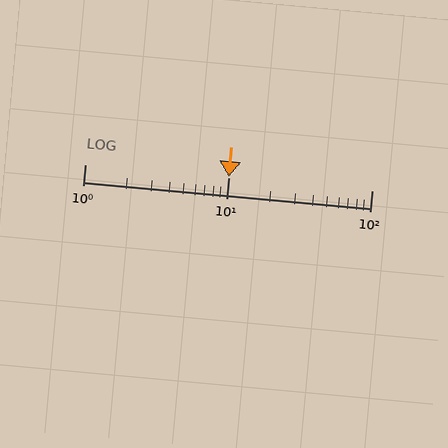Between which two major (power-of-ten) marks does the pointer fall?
The pointer is between 10 and 100.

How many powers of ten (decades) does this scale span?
The scale spans 2 decades, from 1 to 100.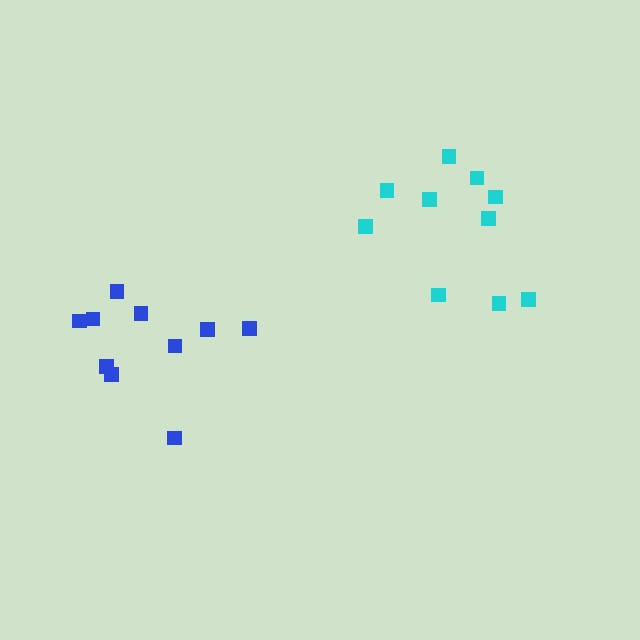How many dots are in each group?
Group 1: 10 dots, Group 2: 10 dots (20 total).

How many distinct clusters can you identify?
There are 2 distinct clusters.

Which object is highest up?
The cyan cluster is topmost.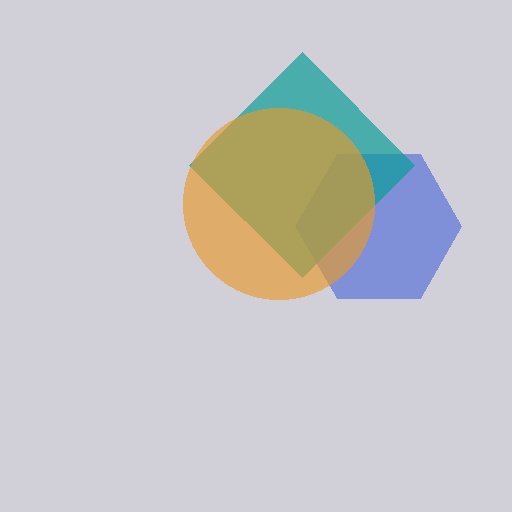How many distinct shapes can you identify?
There are 3 distinct shapes: a blue hexagon, a teal diamond, an orange circle.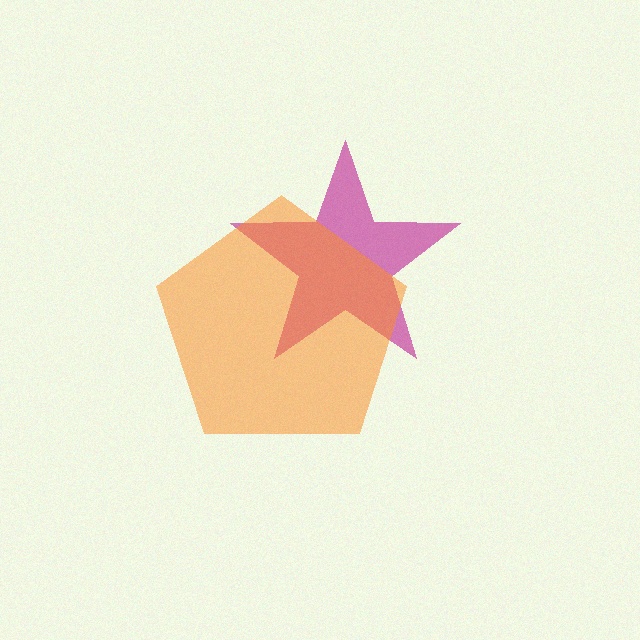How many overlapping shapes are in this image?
There are 2 overlapping shapes in the image.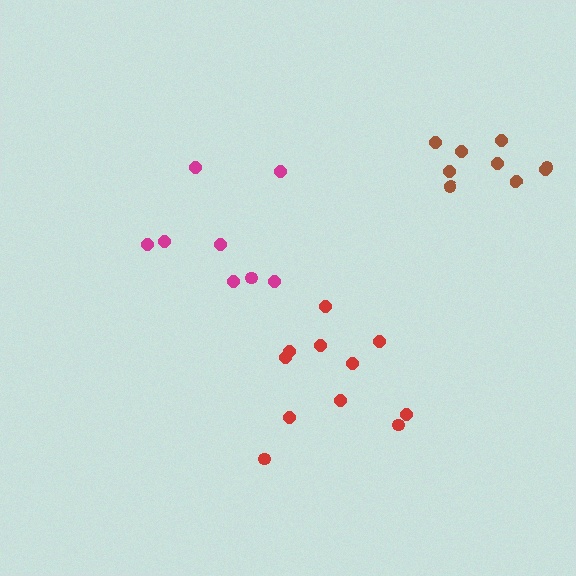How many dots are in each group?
Group 1: 8 dots, Group 2: 9 dots, Group 3: 11 dots (28 total).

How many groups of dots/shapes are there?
There are 3 groups.